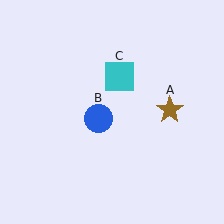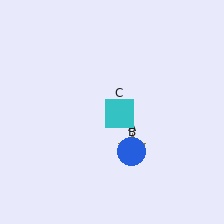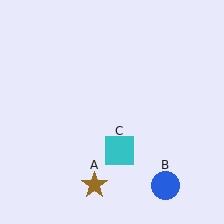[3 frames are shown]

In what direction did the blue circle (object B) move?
The blue circle (object B) moved down and to the right.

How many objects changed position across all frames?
3 objects changed position: brown star (object A), blue circle (object B), cyan square (object C).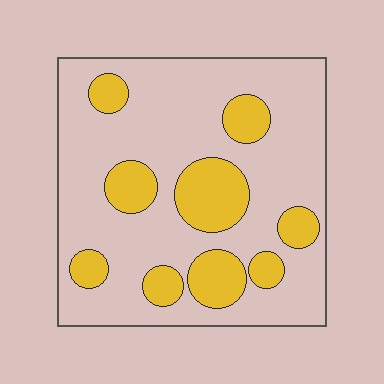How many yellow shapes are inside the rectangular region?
9.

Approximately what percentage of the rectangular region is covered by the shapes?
Approximately 25%.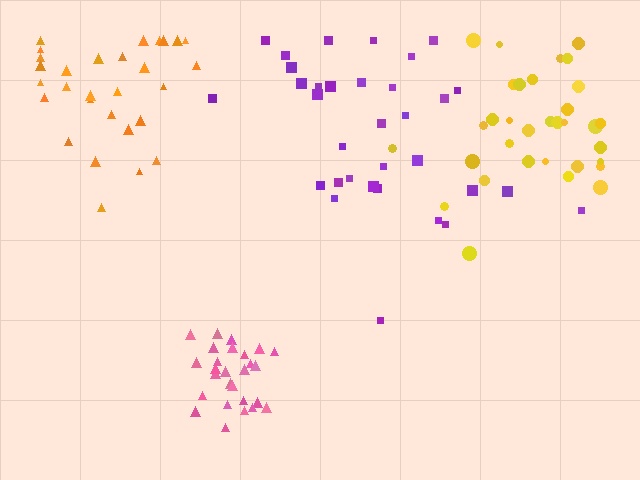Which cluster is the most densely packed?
Pink.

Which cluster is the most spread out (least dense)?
Orange.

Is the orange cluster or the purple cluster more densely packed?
Purple.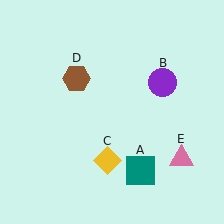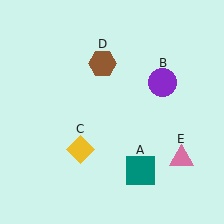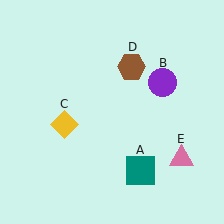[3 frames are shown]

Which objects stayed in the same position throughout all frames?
Teal square (object A) and purple circle (object B) and pink triangle (object E) remained stationary.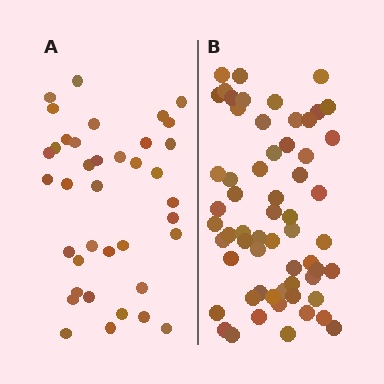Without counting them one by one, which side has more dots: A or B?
Region B (the right region) has more dots.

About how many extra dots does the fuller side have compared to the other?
Region B has approximately 20 more dots than region A.